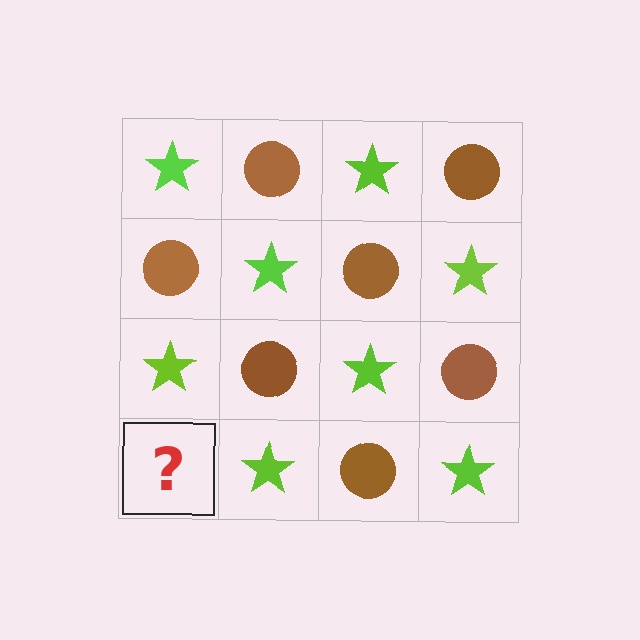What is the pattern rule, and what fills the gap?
The rule is that it alternates lime star and brown circle in a checkerboard pattern. The gap should be filled with a brown circle.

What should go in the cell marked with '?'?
The missing cell should contain a brown circle.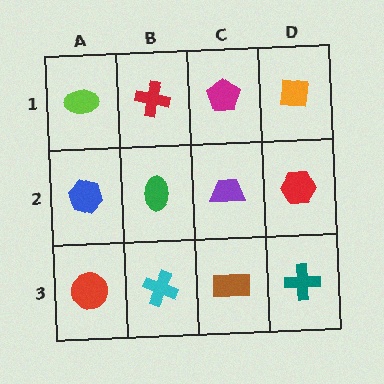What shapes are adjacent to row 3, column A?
A blue hexagon (row 2, column A), a cyan cross (row 3, column B).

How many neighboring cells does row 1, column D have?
2.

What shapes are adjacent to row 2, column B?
A red cross (row 1, column B), a cyan cross (row 3, column B), a blue hexagon (row 2, column A), a purple trapezoid (row 2, column C).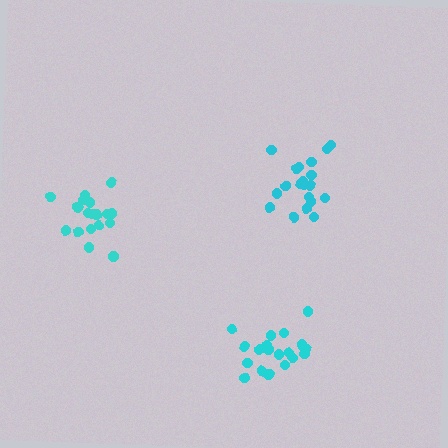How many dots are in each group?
Group 1: 19 dots, Group 2: 20 dots, Group 3: 20 dots (59 total).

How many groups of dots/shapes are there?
There are 3 groups.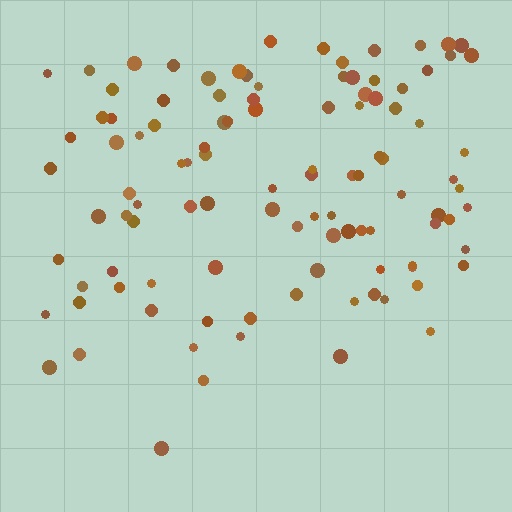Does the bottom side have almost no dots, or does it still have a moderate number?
Still a moderate number, just noticeably fewer than the top.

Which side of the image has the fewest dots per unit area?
The bottom.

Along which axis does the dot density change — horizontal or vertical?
Vertical.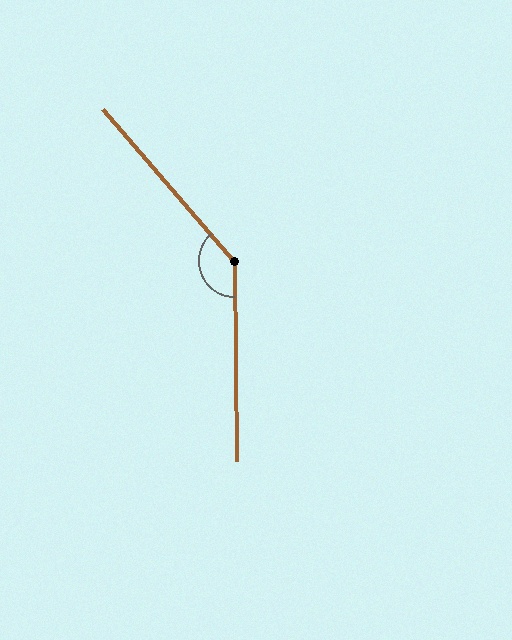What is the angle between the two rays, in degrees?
Approximately 140 degrees.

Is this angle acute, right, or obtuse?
It is obtuse.